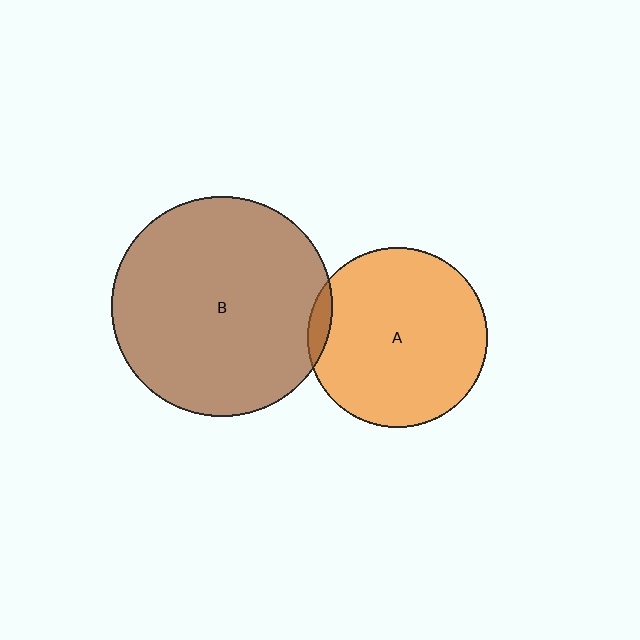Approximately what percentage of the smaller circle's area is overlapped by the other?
Approximately 5%.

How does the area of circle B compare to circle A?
Approximately 1.5 times.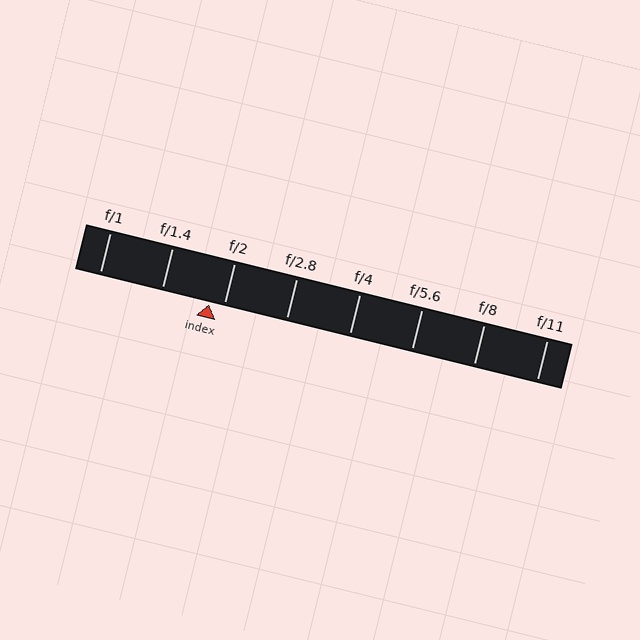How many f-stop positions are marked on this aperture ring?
There are 8 f-stop positions marked.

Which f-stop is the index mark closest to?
The index mark is closest to f/2.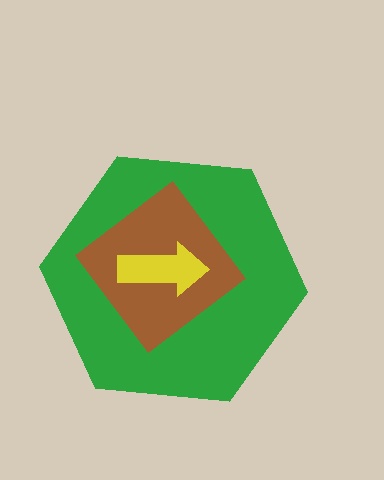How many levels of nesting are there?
3.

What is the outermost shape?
The green hexagon.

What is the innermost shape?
The yellow arrow.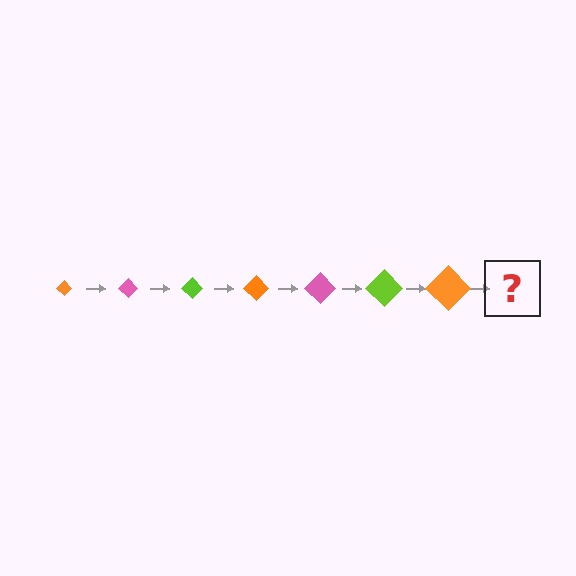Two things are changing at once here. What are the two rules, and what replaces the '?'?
The two rules are that the diamond grows larger each step and the color cycles through orange, pink, and lime. The '?' should be a pink diamond, larger than the previous one.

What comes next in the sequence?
The next element should be a pink diamond, larger than the previous one.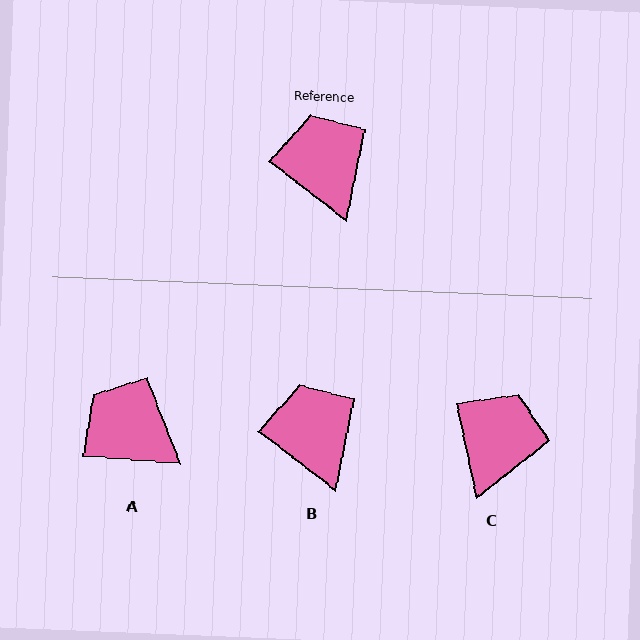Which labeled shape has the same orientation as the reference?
B.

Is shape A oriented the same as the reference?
No, it is off by about 33 degrees.